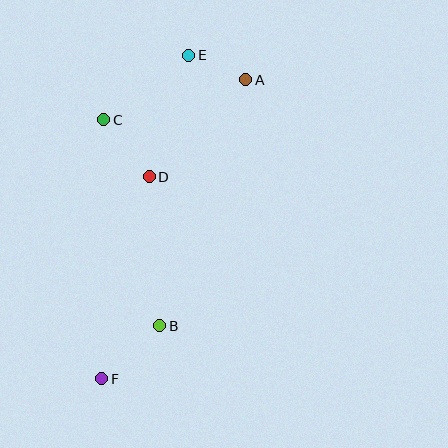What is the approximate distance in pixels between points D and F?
The distance between D and F is approximately 208 pixels.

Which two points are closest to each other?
Points A and E are closest to each other.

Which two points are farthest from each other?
Points E and F are farthest from each other.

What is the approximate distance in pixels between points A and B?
The distance between A and B is approximately 261 pixels.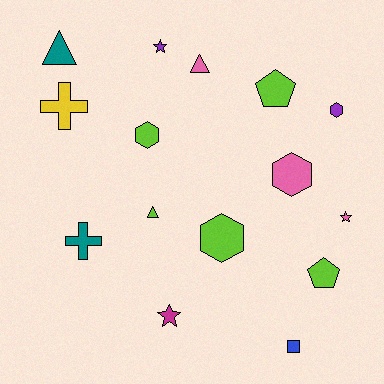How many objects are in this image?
There are 15 objects.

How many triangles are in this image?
There are 3 triangles.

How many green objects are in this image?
There are no green objects.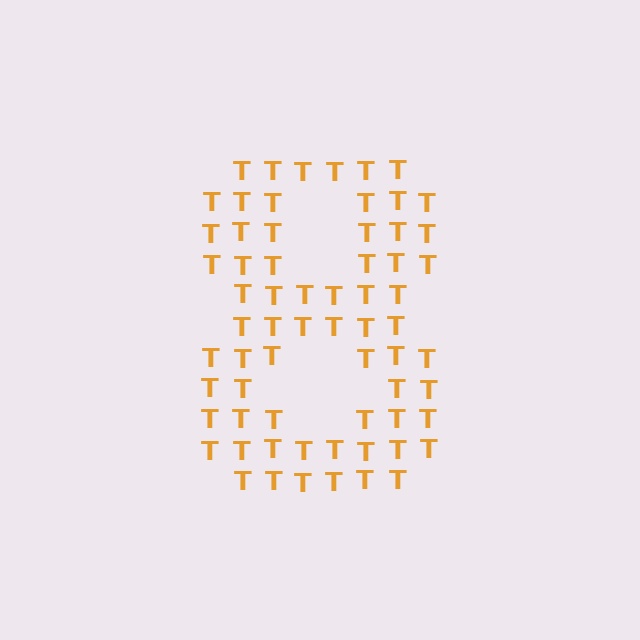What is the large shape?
The large shape is the digit 8.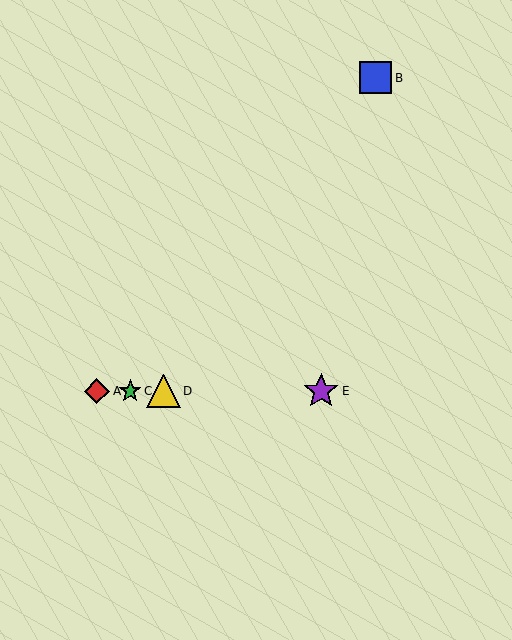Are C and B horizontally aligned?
No, C is at y≈391 and B is at y≈78.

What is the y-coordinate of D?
Object D is at y≈391.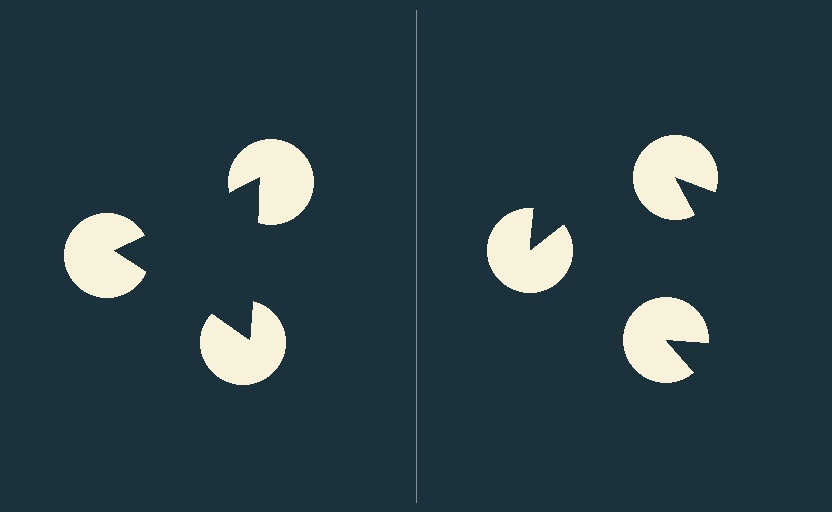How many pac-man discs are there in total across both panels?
6 — 3 on each side.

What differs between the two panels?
The pac-man discs are positioned identically on both sides; only the wedge orientations differ. On the left they align to a triangle; on the right they are misaligned.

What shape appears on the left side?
An illusory triangle.